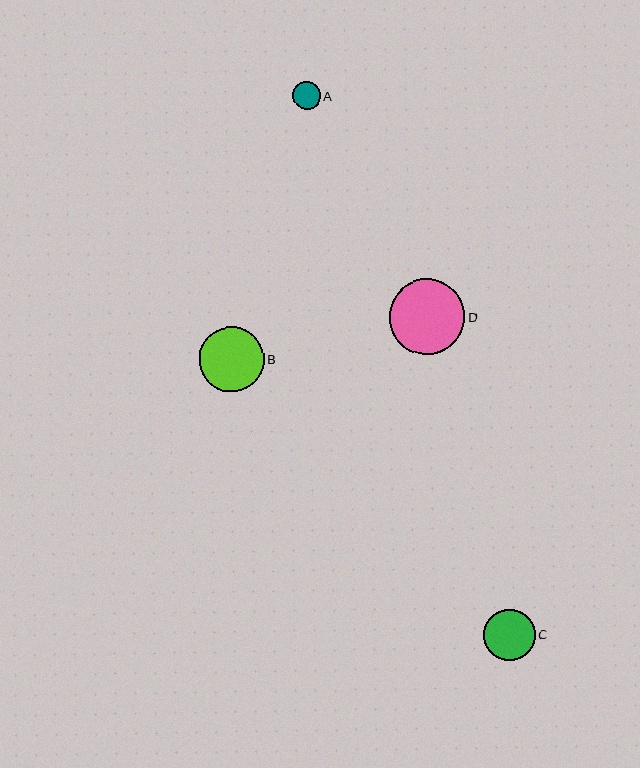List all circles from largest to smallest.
From largest to smallest: D, B, C, A.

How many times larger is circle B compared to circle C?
Circle B is approximately 1.2 times the size of circle C.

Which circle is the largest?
Circle D is the largest with a size of approximately 76 pixels.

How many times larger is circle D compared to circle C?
Circle D is approximately 1.5 times the size of circle C.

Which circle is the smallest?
Circle A is the smallest with a size of approximately 28 pixels.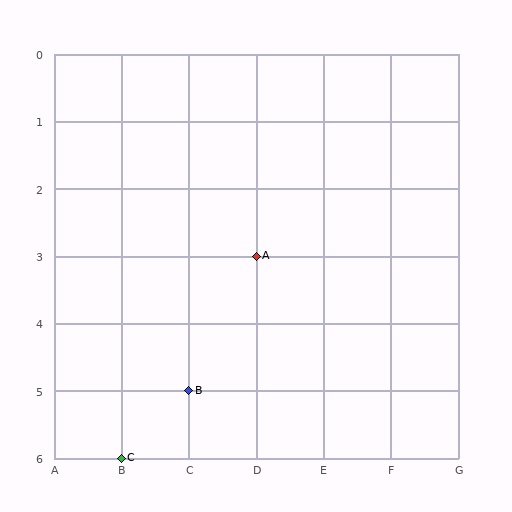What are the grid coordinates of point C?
Point C is at grid coordinates (B, 6).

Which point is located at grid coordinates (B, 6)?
Point C is at (B, 6).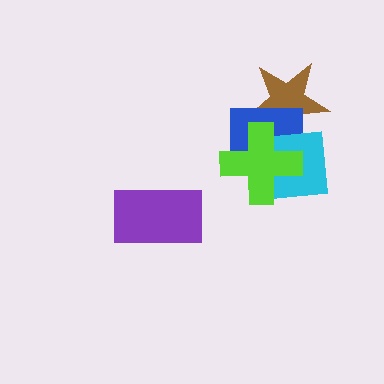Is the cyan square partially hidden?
Yes, it is partially covered by another shape.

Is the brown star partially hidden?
Yes, it is partially covered by another shape.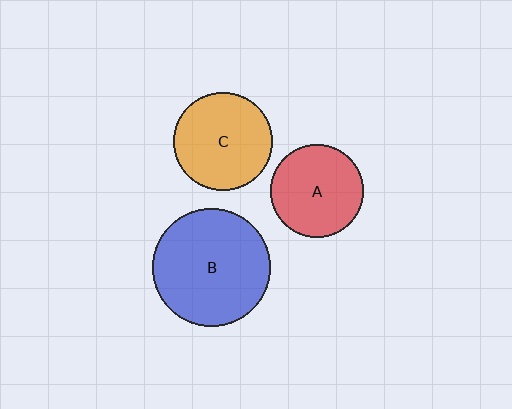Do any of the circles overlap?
No, none of the circles overlap.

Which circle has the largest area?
Circle B (blue).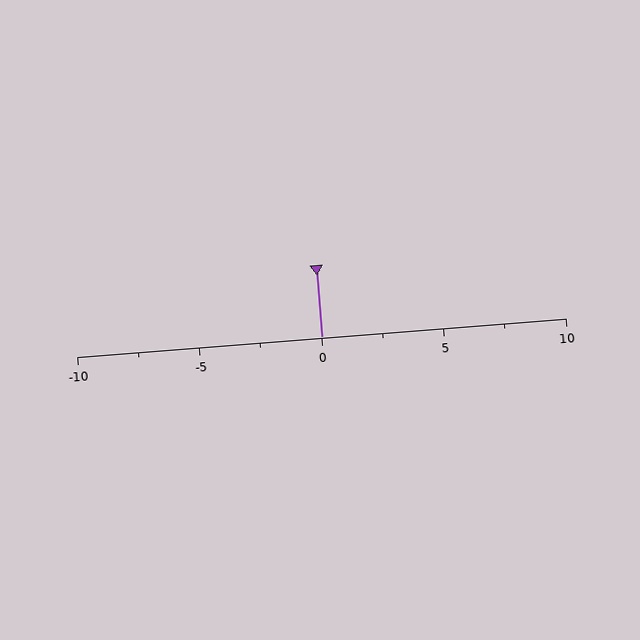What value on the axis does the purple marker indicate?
The marker indicates approximately 0.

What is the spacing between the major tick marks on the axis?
The major ticks are spaced 5 apart.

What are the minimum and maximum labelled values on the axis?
The axis runs from -10 to 10.